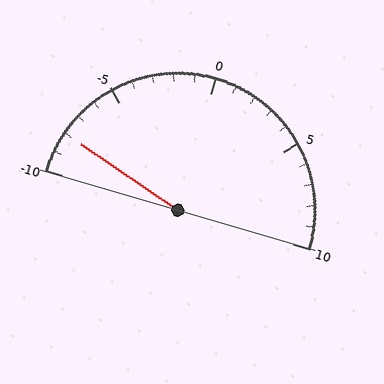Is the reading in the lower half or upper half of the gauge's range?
The reading is in the lower half of the range (-10 to 10).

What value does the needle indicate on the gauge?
The needle indicates approximately -8.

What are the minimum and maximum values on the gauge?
The gauge ranges from -10 to 10.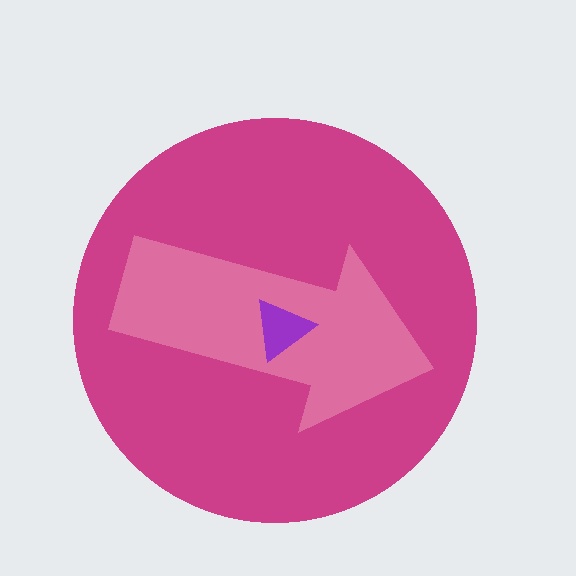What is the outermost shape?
The magenta circle.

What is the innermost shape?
The purple triangle.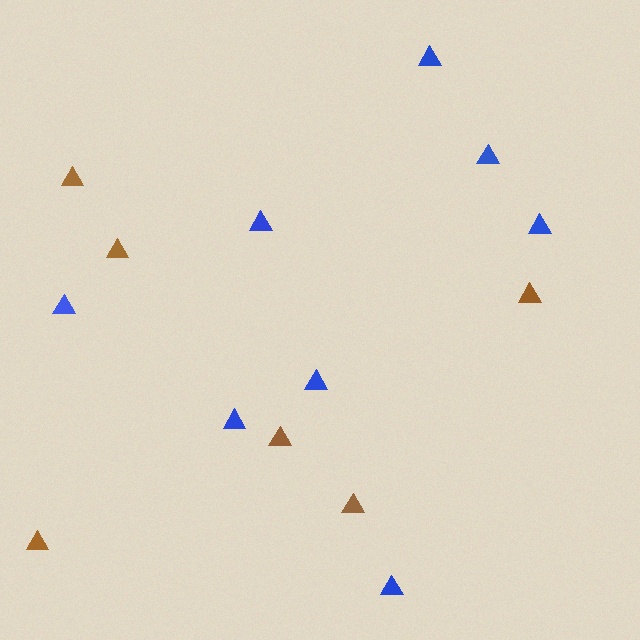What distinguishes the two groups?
There are 2 groups: one group of brown triangles (6) and one group of blue triangles (8).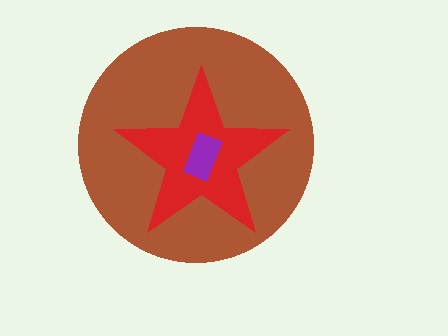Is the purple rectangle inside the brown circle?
Yes.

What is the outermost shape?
The brown circle.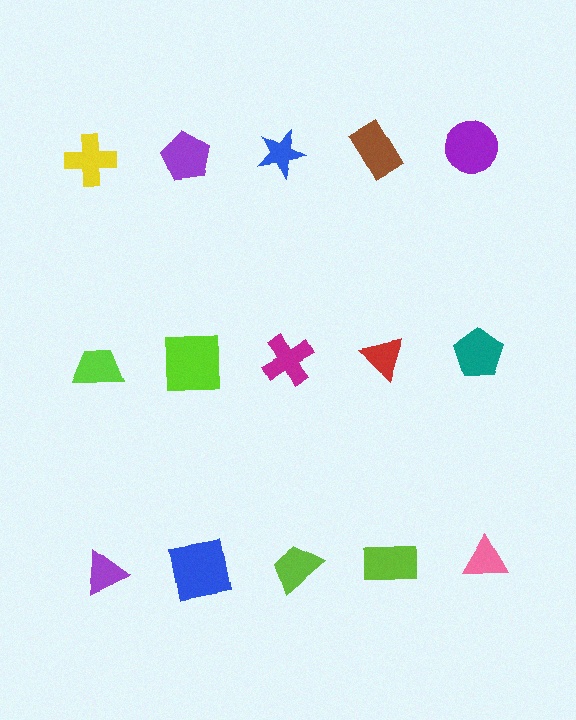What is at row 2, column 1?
A lime trapezoid.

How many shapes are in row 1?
5 shapes.